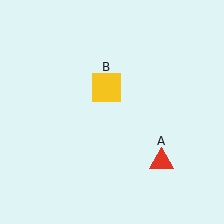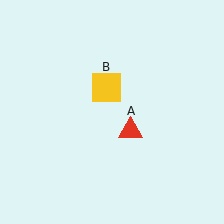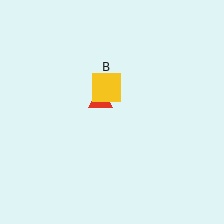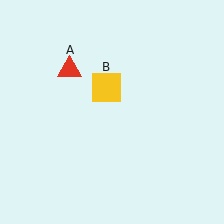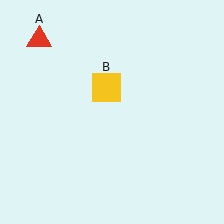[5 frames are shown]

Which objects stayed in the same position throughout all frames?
Yellow square (object B) remained stationary.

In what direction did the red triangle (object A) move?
The red triangle (object A) moved up and to the left.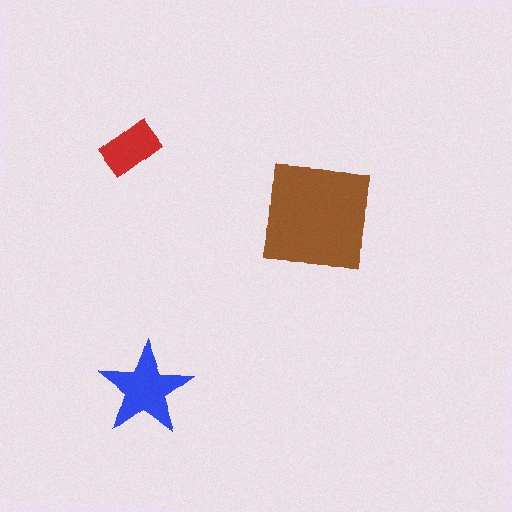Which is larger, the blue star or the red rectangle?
The blue star.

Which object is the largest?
The brown square.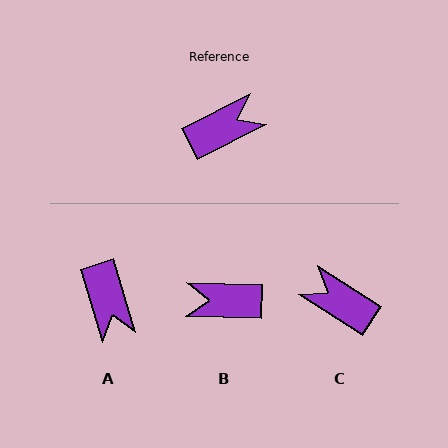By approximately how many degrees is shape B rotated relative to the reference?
Approximately 151 degrees counter-clockwise.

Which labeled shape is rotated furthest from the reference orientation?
B, about 151 degrees away.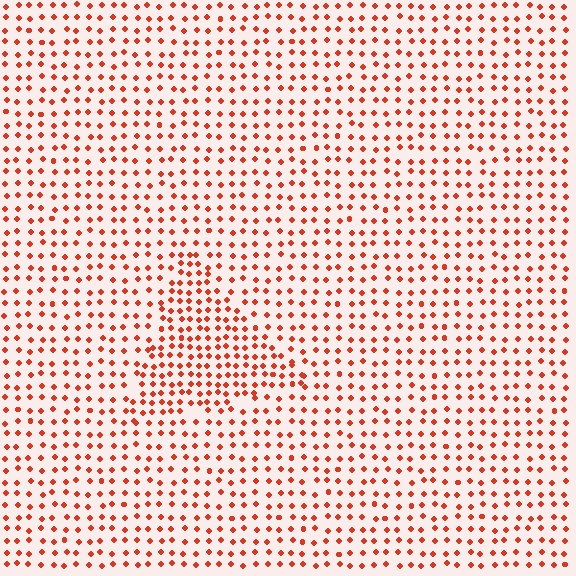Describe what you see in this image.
The image contains small red elements arranged at two different densities. A triangle-shaped region is visible where the elements are more densely packed than the surrounding area.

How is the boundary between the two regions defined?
The boundary is defined by a change in element density (approximately 1.7x ratio). All elements are the same color, size, and shape.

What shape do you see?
I see a triangle.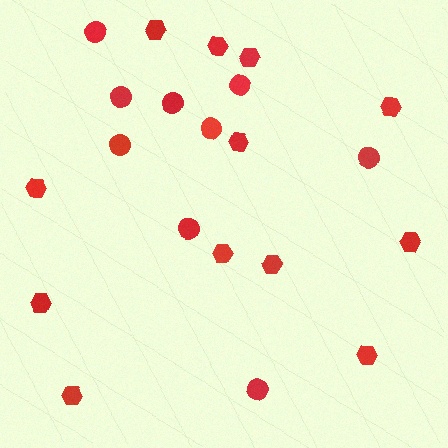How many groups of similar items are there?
There are 2 groups: one group of hexagons (12) and one group of circles (9).